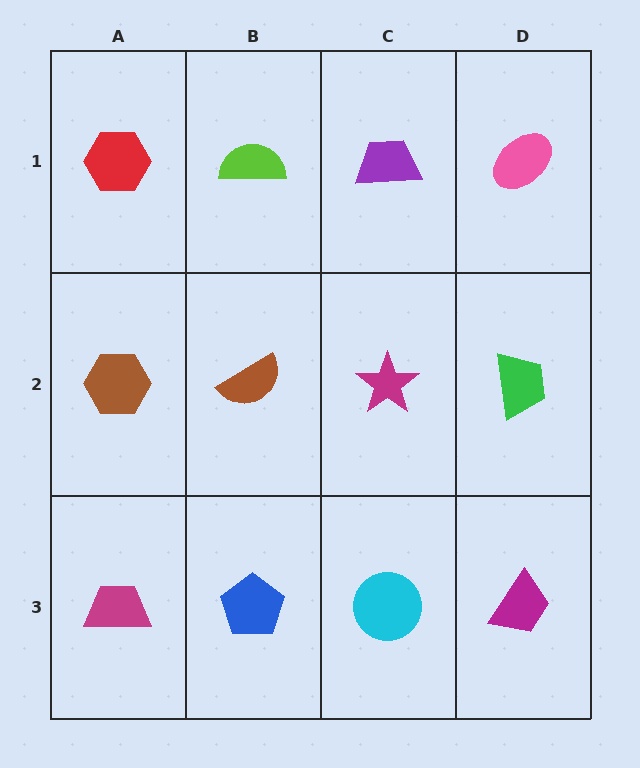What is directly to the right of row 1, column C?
A pink ellipse.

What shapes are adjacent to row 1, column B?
A brown semicircle (row 2, column B), a red hexagon (row 1, column A), a purple trapezoid (row 1, column C).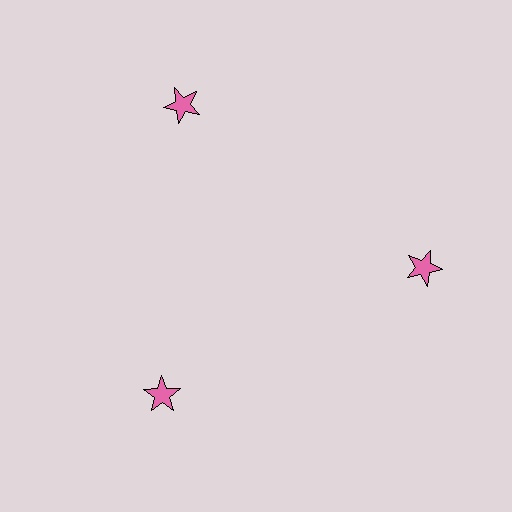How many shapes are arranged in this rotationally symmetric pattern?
There are 3 shapes, arranged in 3 groups of 1.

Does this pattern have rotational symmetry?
Yes, this pattern has 3-fold rotational symmetry. It looks the same after rotating 120 degrees around the center.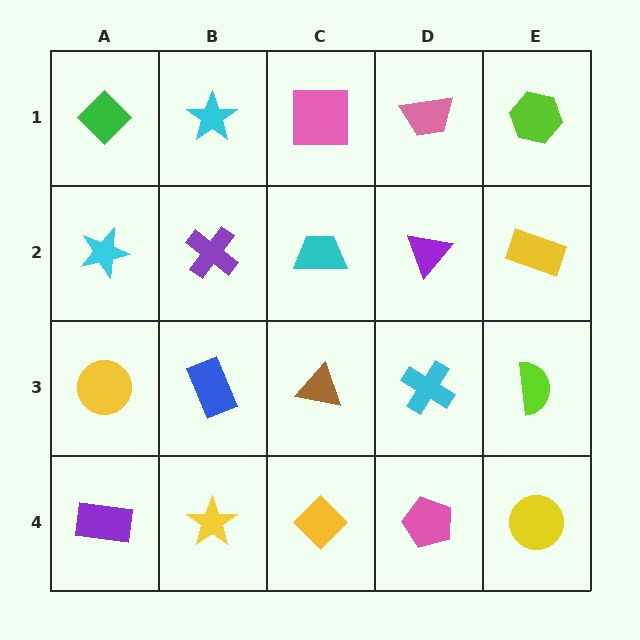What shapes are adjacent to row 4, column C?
A brown triangle (row 3, column C), a yellow star (row 4, column B), a pink pentagon (row 4, column D).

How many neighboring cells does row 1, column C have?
3.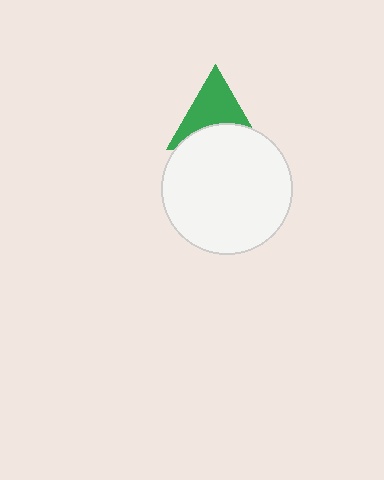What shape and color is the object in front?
The object in front is a white circle.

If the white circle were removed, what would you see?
You would see the complete green triangle.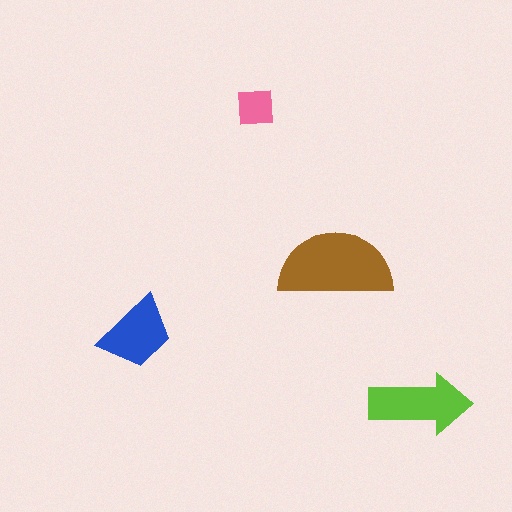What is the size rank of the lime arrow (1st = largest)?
2nd.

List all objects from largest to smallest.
The brown semicircle, the lime arrow, the blue trapezoid, the pink square.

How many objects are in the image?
There are 4 objects in the image.